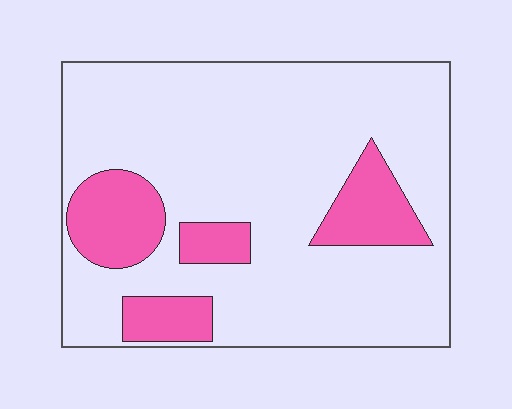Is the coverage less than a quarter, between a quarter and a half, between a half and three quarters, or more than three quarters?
Less than a quarter.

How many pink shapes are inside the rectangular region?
4.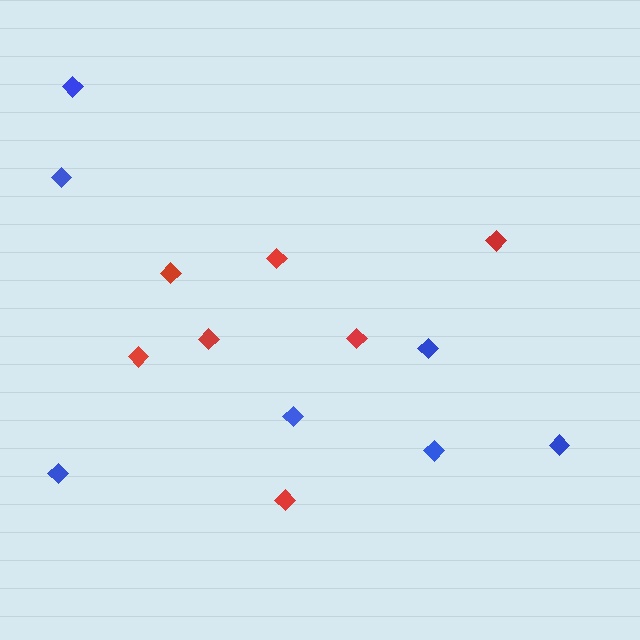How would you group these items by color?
There are 2 groups: one group of blue diamonds (7) and one group of red diamonds (7).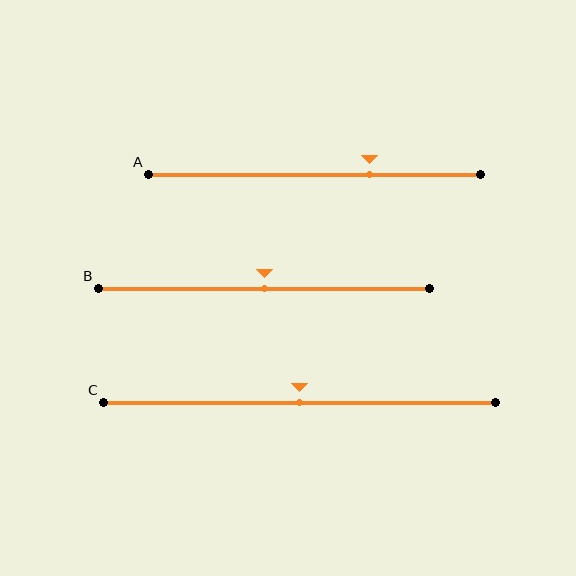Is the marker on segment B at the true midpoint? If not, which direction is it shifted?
Yes, the marker on segment B is at the true midpoint.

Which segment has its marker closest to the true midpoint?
Segment B has its marker closest to the true midpoint.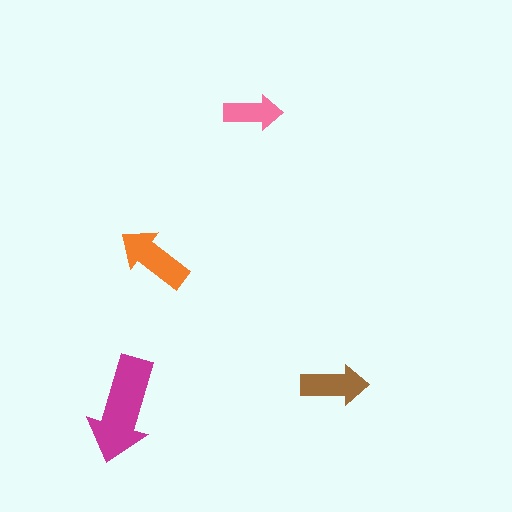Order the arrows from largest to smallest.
the magenta one, the orange one, the brown one, the pink one.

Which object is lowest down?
The magenta arrow is bottommost.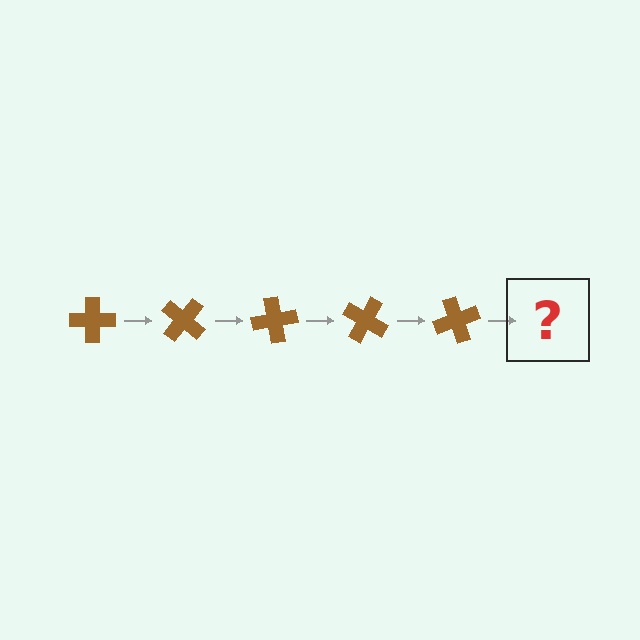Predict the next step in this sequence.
The next step is a brown cross rotated 200 degrees.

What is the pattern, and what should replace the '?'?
The pattern is that the cross rotates 40 degrees each step. The '?' should be a brown cross rotated 200 degrees.